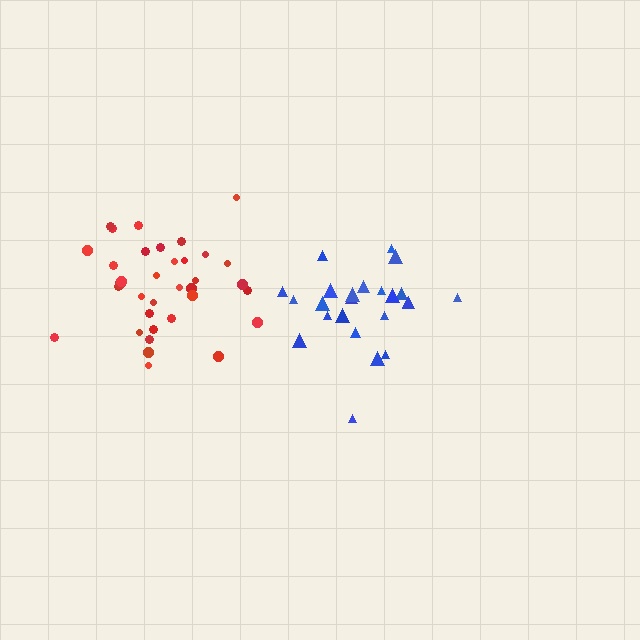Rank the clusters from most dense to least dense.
blue, red.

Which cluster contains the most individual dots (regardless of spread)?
Red (35).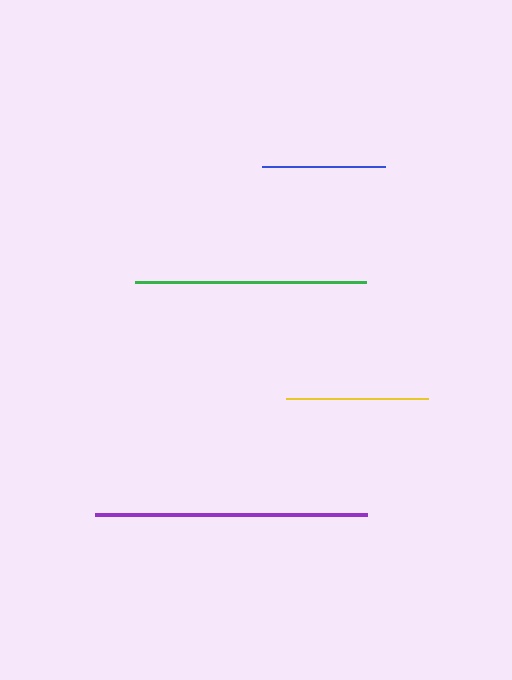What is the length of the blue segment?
The blue segment is approximately 123 pixels long.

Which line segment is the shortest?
The blue line is the shortest at approximately 123 pixels.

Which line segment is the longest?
The purple line is the longest at approximately 272 pixels.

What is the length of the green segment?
The green segment is approximately 232 pixels long.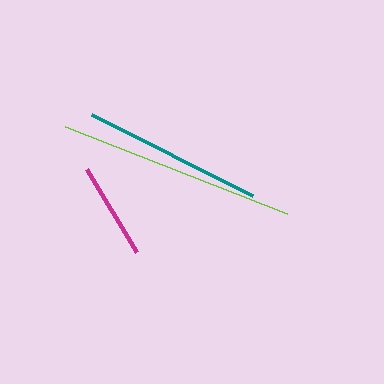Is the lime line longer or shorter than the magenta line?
The lime line is longer than the magenta line.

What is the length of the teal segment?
The teal segment is approximately 181 pixels long.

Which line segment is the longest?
The lime line is the longest at approximately 238 pixels.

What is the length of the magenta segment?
The magenta segment is approximately 97 pixels long.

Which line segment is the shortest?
The magenta line is the shortest at approximately 97 pixels.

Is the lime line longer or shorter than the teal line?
The lime line is longer than the teal line.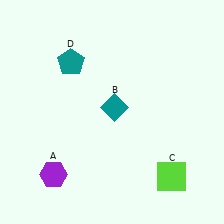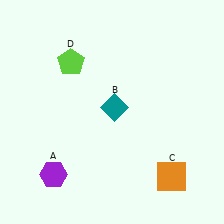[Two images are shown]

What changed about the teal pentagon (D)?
In Image 1, D is teal. In Image 2, it changed to lime.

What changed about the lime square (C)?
In Image 1, C is lime. In Image 2, it changed to orange.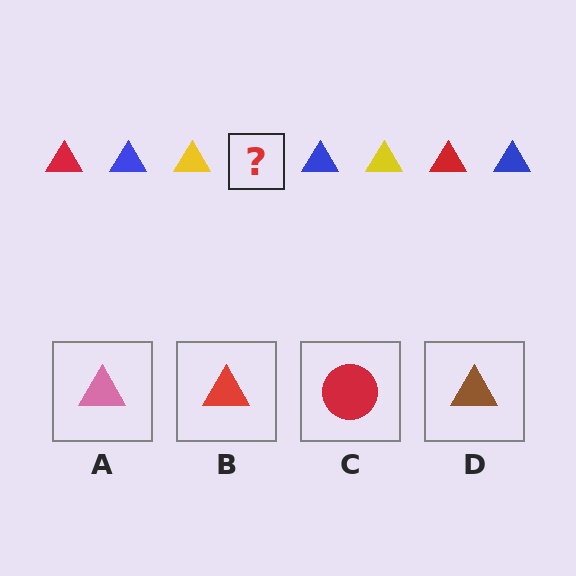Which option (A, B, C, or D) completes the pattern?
B.